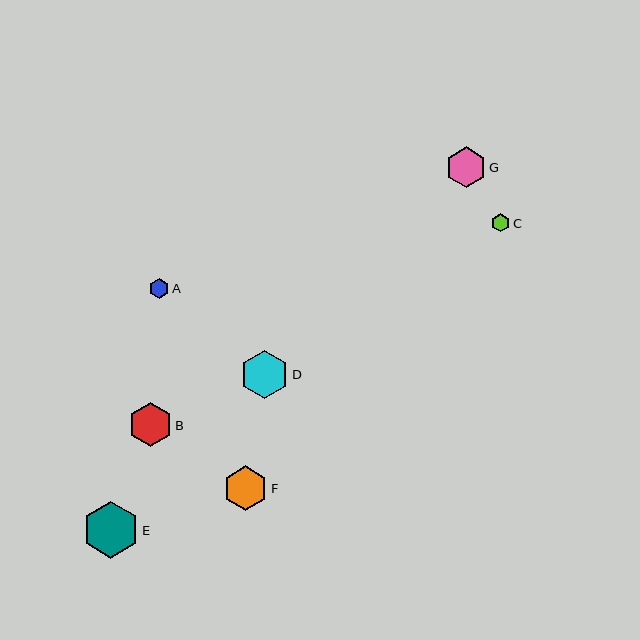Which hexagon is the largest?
Hexagon E is the largest with a size of approximately 57 pixels.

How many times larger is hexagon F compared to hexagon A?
Hexagon F is approximately 2.3 times the size of hexagon A.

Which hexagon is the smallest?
Hexagon C is the smallest with a size of approximately 18 pixels.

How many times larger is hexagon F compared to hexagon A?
Hexagon F is approximately 2.3 times the size of hexagon A.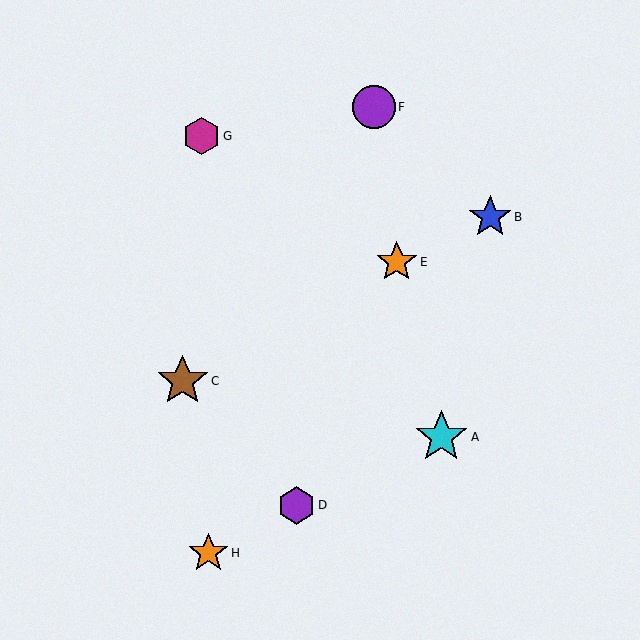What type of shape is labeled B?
Shape B is a blue star.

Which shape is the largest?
The cyan star (labeled A) is the largest.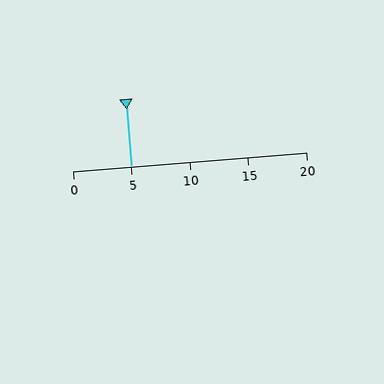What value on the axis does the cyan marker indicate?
The marker indicates approximately 5.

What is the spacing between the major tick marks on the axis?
The major ticks are spaced 5 apart.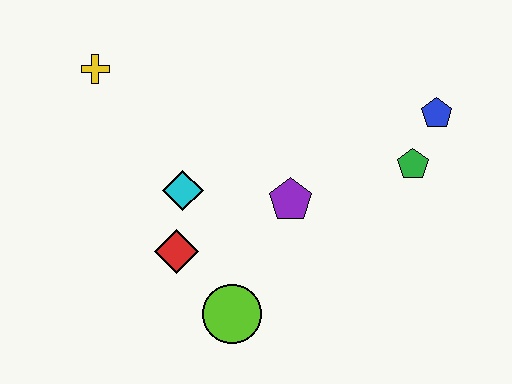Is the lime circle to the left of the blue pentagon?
Yes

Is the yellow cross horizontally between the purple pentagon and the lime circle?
No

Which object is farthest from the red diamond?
The blue pentagon is farthest from the red diamond.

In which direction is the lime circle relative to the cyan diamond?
The lime circle is below the cyan diamond.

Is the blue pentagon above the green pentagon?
Yes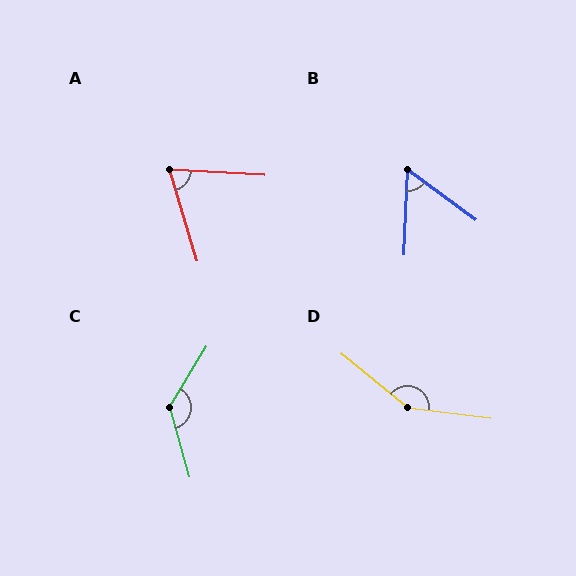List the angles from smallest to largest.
B (56°), A (70°), C (132°), D (148°).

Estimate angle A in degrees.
Approximately 70 degrees.